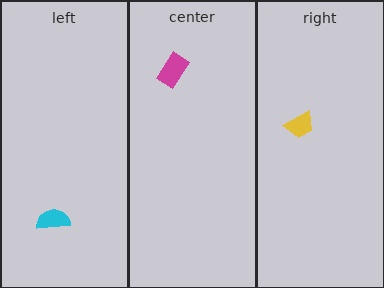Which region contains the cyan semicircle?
The left region.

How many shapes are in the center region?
1.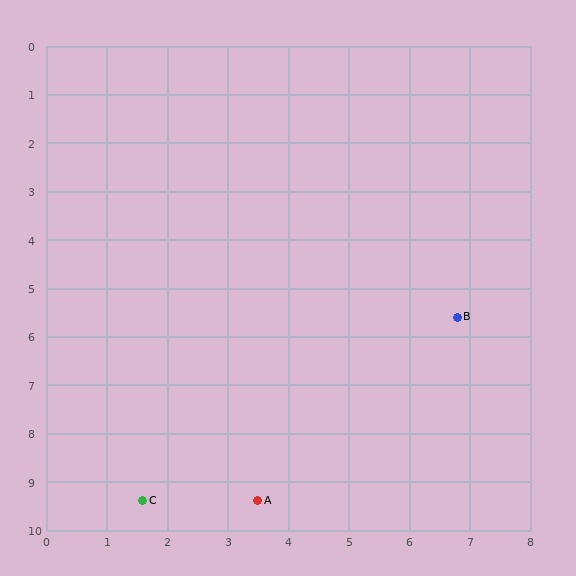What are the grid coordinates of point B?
Point B is at approximately (6.8, 5.6).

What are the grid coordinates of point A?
Point A is at approximately (3.5, 9.4).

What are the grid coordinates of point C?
Point C is at approximately (1.6, 9.4).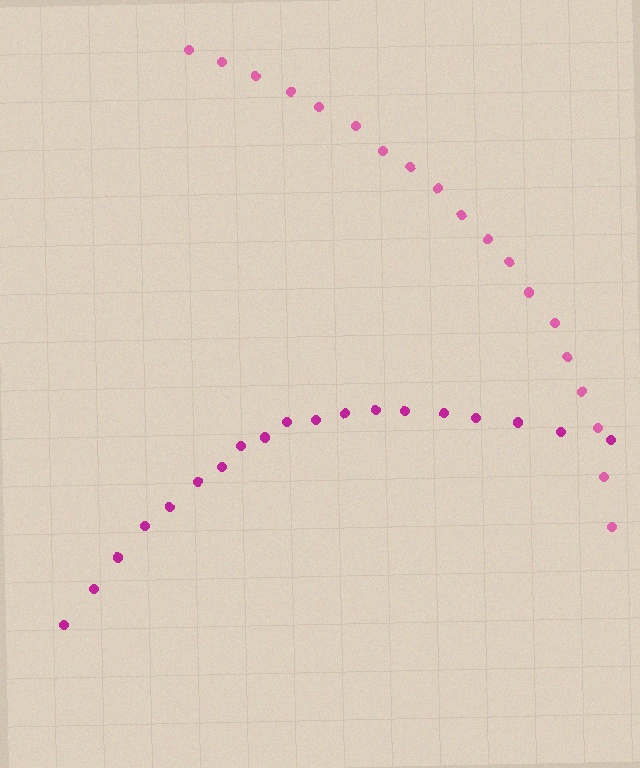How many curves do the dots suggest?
There are 2 distinct paths.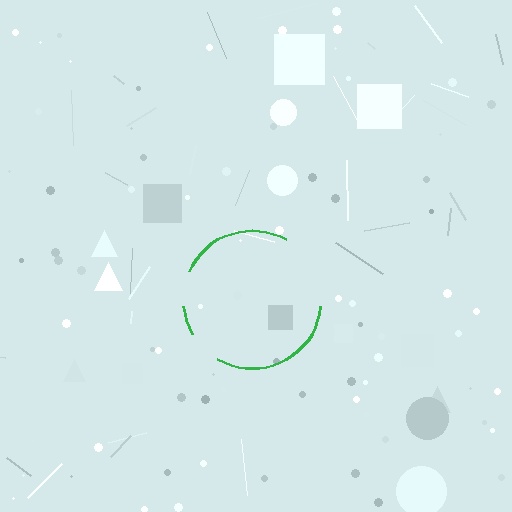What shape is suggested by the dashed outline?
The dashed outline suggests a circle.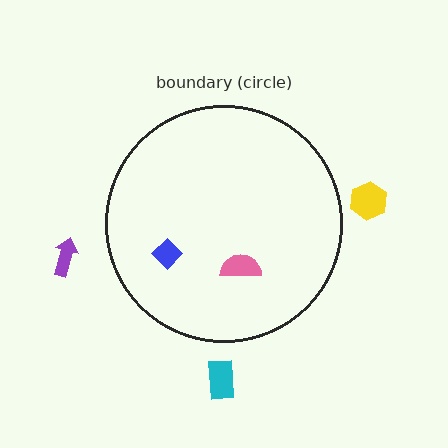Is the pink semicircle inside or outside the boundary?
Inside.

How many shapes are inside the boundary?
2 inside, 3 outside.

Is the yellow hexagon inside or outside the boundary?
Outside.